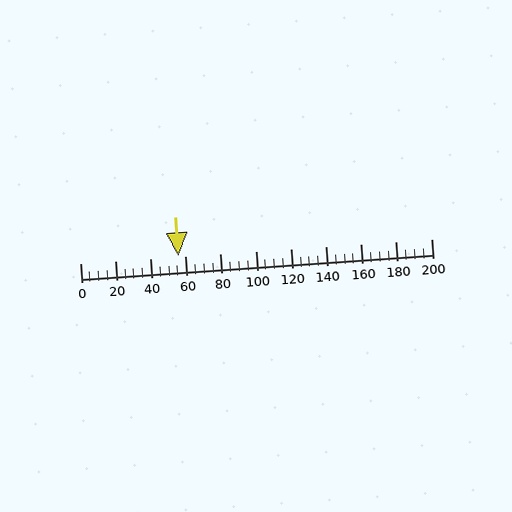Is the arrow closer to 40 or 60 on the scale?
The arrow is closer to 60.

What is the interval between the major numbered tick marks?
The major tick marks are spaced 20 units apart.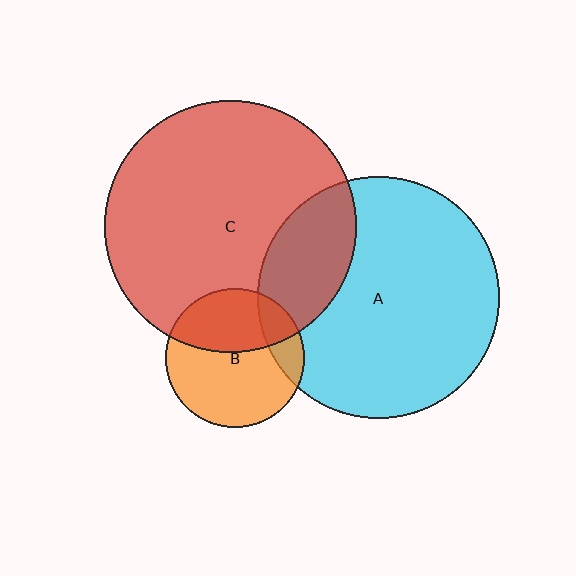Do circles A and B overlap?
Yes.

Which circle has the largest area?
Circle C (red).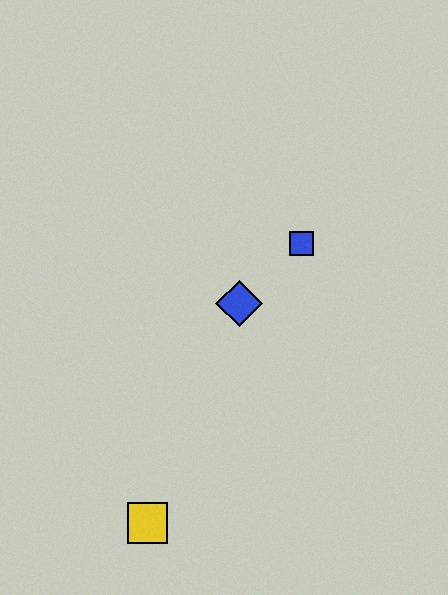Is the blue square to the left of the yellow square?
No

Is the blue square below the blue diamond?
No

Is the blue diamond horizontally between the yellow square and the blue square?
Yes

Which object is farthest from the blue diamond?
The yellow square is farthest from the blue diamond.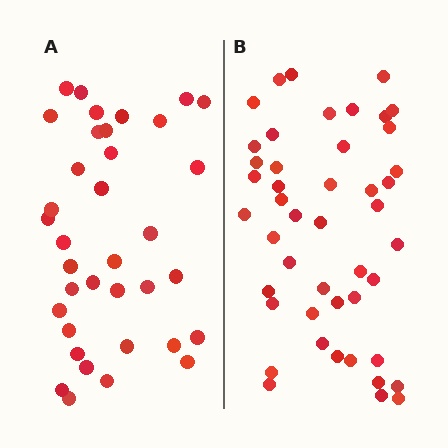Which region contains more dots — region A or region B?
Region B (the right region) has more dots.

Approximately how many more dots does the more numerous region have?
Region B has roughly 10 or so more dots than region A.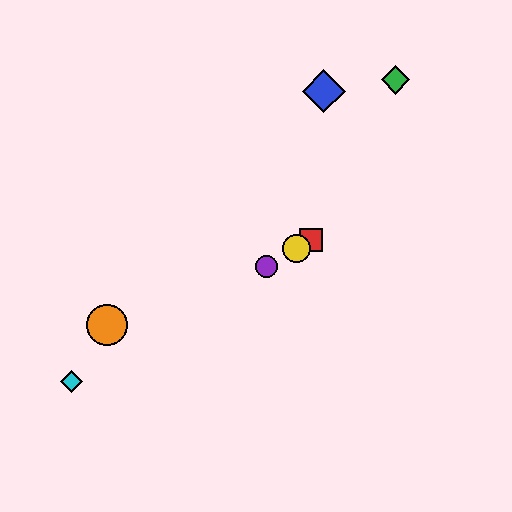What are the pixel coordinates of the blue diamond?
The blue diamond is at (324, 91).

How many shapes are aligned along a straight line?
4 shapes (the red square, the yellow circle, the purple circle, the cyan diamond) are aligned along a straight line.